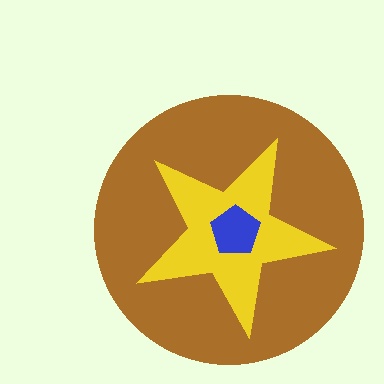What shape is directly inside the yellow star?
The blue pentagon.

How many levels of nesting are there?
3.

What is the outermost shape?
The brown circle.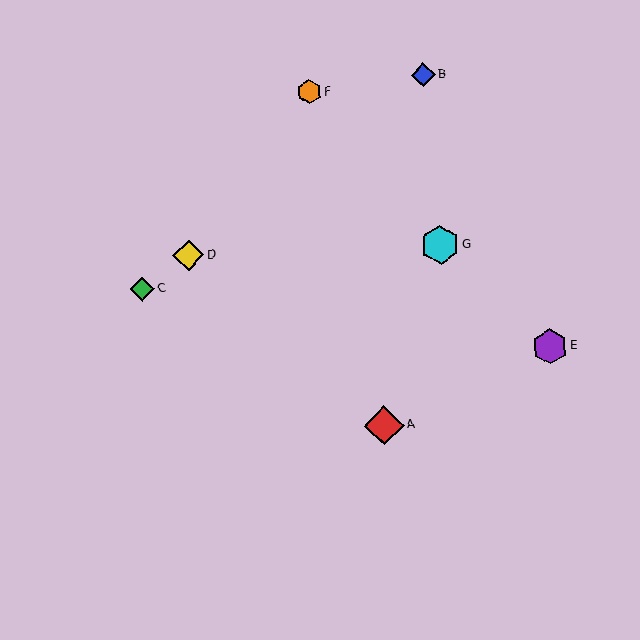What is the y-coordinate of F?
Object F is at y≈92.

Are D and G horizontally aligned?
Yes, both are at y≈255.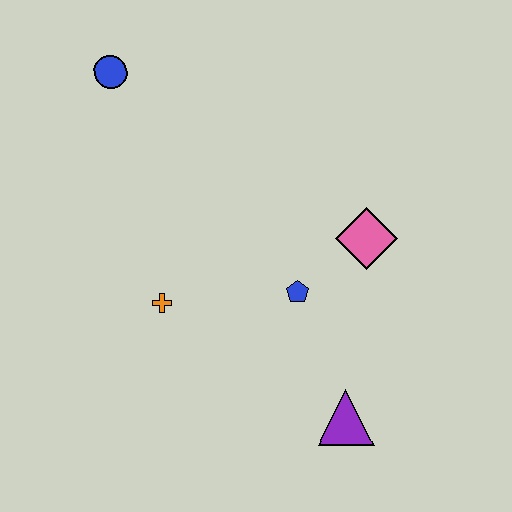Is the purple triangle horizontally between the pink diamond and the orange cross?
Yes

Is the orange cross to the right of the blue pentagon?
No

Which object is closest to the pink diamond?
The blue pentagon is closest to the pink diamond.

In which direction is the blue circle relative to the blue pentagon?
The blue circle is above the blue pentagon.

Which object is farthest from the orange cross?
The blue circle is farthest from the orange cross.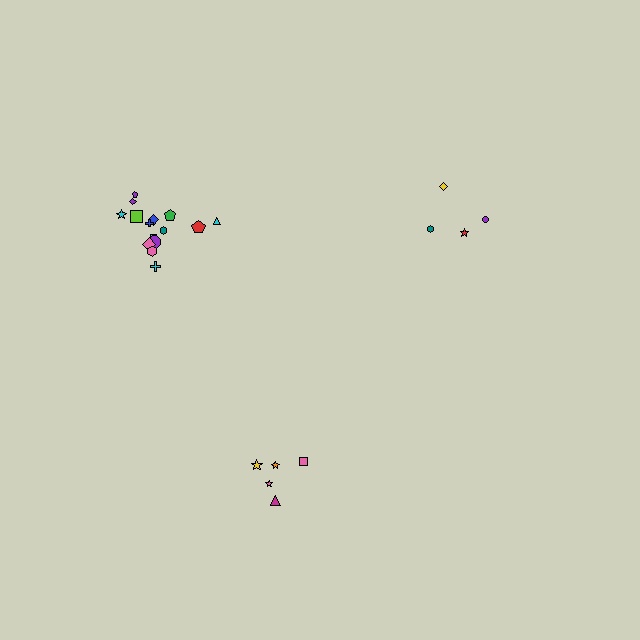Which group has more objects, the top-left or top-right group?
The top-left group.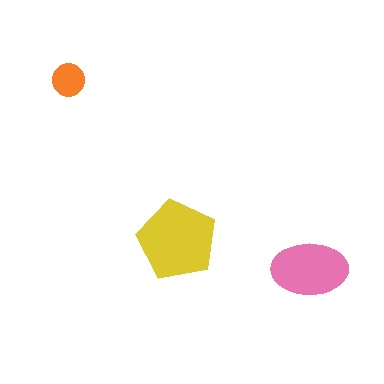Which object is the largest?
The yellow pentagon.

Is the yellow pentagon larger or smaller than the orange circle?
Larger.